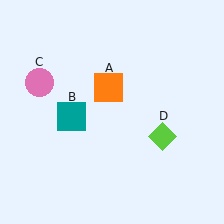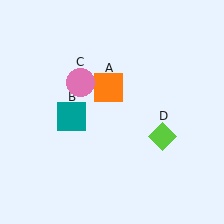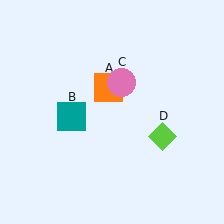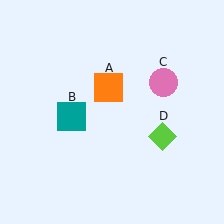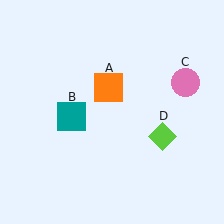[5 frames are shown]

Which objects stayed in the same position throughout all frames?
Orange square (object A) and teal square (object B) and lime diamond (object D) remained stationary.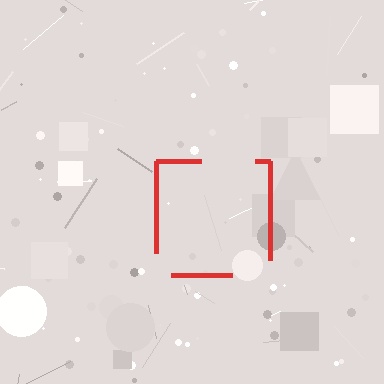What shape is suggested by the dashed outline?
The dashed outline suggests a square.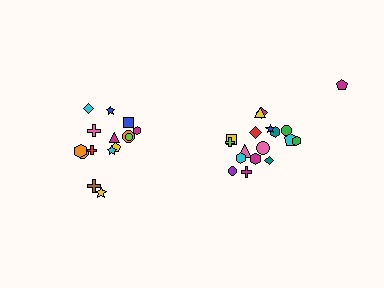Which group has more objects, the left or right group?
The right group.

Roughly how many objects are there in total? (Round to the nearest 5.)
Roughly 35 objects in total.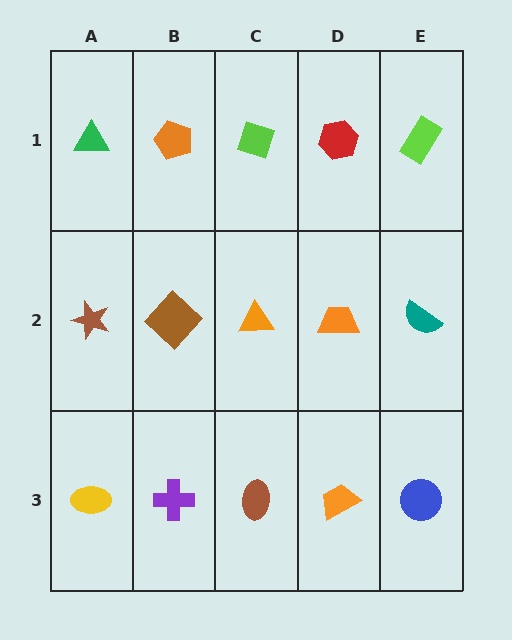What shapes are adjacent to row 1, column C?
An orange triangle (row 2, column C), an orange pentagon (row 1, column B), a red hexagon (row 1, column D).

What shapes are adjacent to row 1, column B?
A brown diamond (row 2, column B), a green triangle (row 1, column A), a lime diamond (row 1, column C).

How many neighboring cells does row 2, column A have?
3.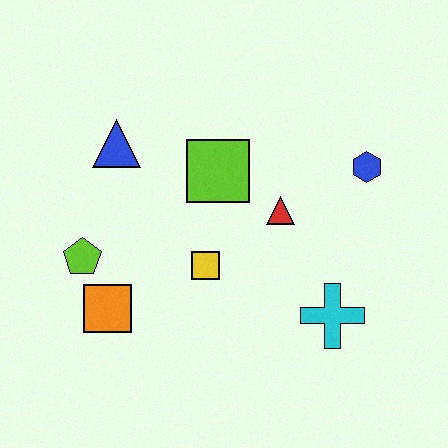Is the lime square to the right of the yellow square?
Yes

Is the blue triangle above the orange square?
Yes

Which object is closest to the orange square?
The lime pentagon is closest to the orange square.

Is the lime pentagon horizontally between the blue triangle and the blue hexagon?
No